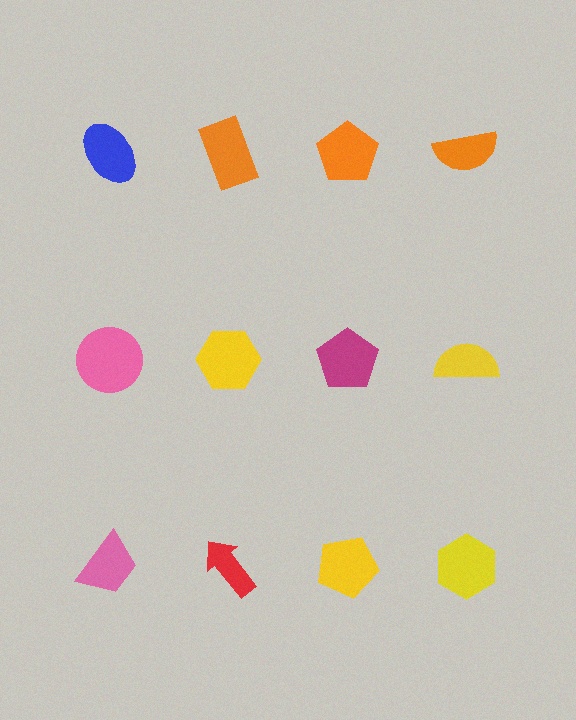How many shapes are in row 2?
4 shapes.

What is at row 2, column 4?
A yellow semicircle.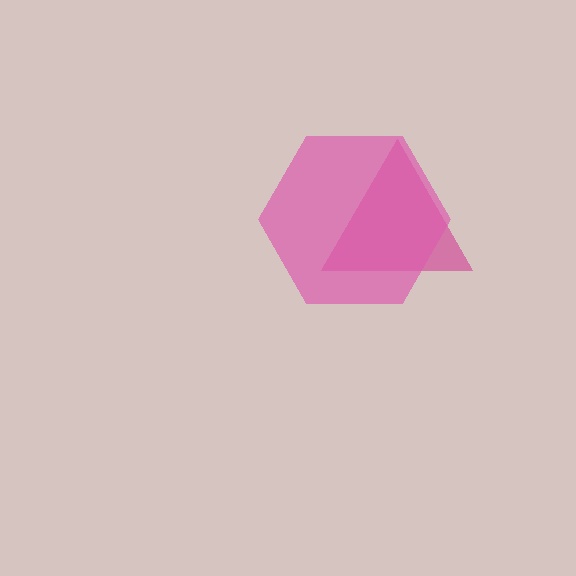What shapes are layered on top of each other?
The layered shapes are: a magenta triangle, a pink hexagon.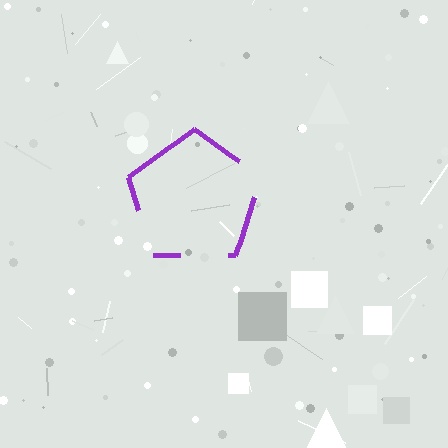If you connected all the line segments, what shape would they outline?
They would outline a pentagon.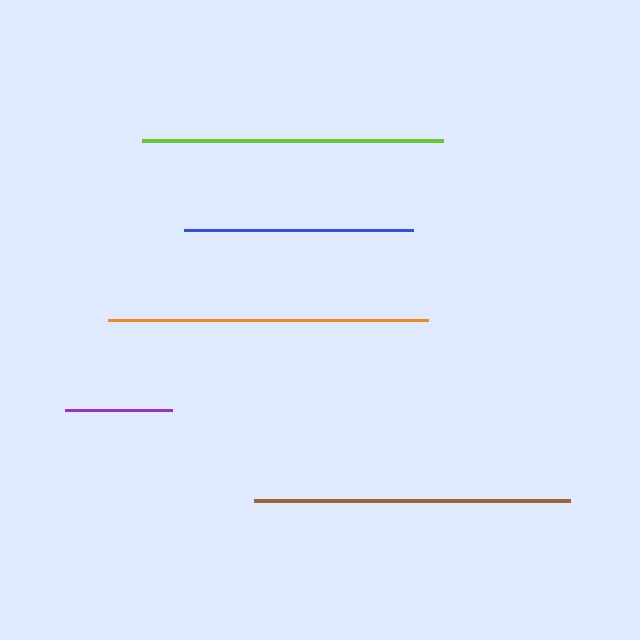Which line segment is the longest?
The orange line is the longest at approximately 320 pixels.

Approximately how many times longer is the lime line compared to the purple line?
The lime line is approximately 2.8 times the length of the purple line.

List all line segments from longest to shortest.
From longest to shortest: orange, brown, lime, blue, purple.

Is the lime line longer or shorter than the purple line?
The lime line is longer than the purple line.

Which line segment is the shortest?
The purple line is the shortest at approximately 107 pixels.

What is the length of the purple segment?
The purple segment is approximately 107 pixels long.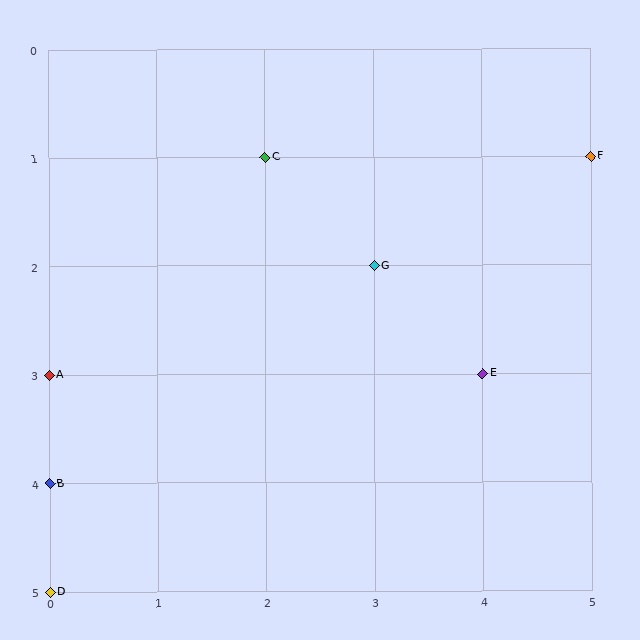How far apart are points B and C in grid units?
Points B and C are 2 columns and 3 rows apart (about 3.6 grid units diagonally).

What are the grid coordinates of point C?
Point C is at grid coordinates (2, 1).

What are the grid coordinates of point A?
Point A is at grid coordinates (0, 3).